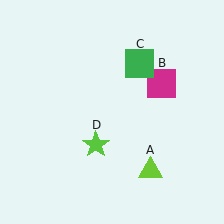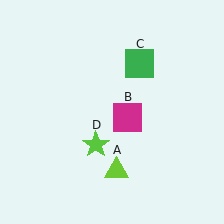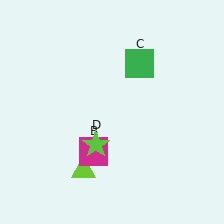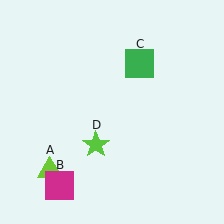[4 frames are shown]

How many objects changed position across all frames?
2 objects changed position: lime triangle (object A), magenta square (object B).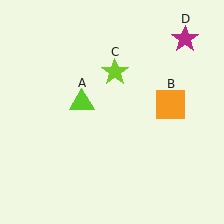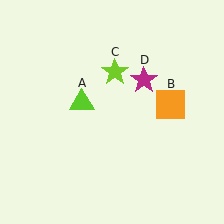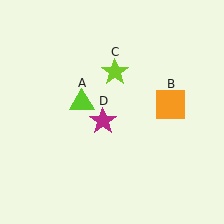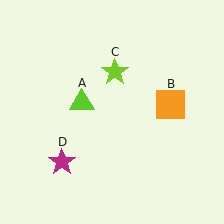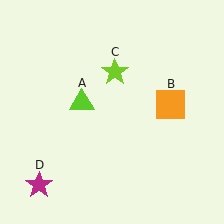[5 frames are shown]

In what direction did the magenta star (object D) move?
The magenta star (object D) moved down and to the left.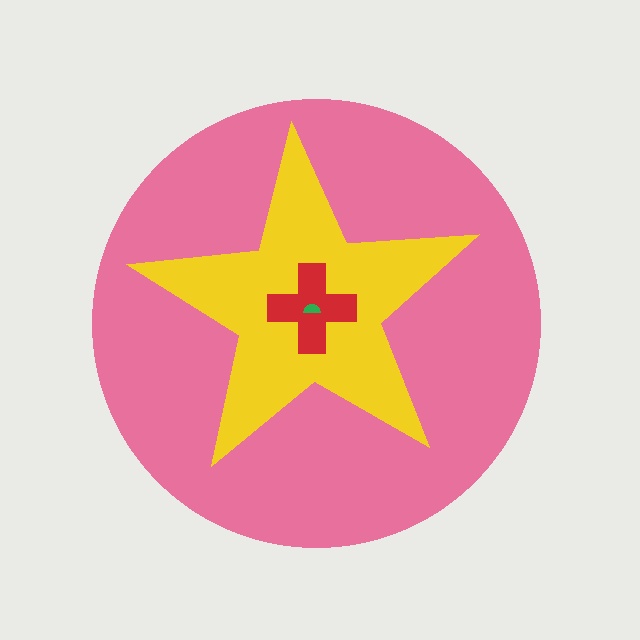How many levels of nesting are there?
4.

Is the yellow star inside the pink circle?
Yes.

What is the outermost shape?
The pink circle.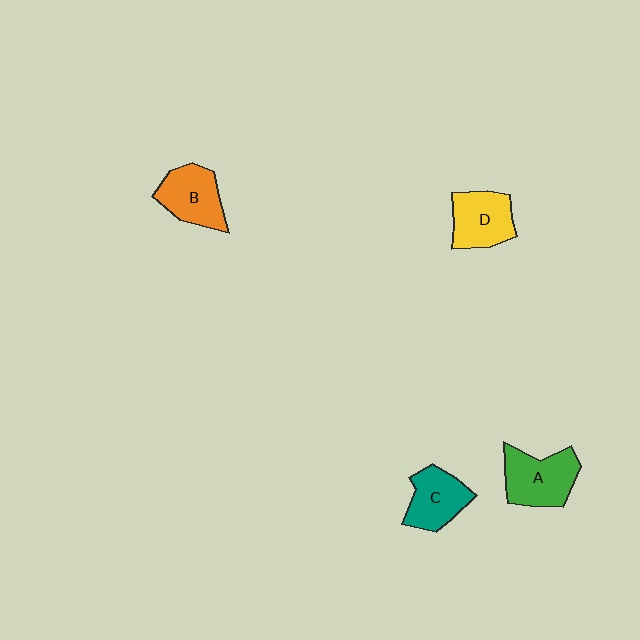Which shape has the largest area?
Shape A (green).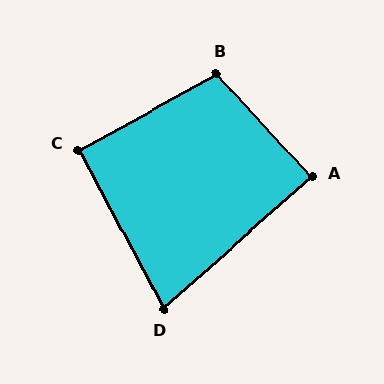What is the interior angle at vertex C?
Approximately 91 degrees (approximately right).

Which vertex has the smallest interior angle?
D, at approximately 77 degrees.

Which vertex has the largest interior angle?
B, at approximately 103 degrees.